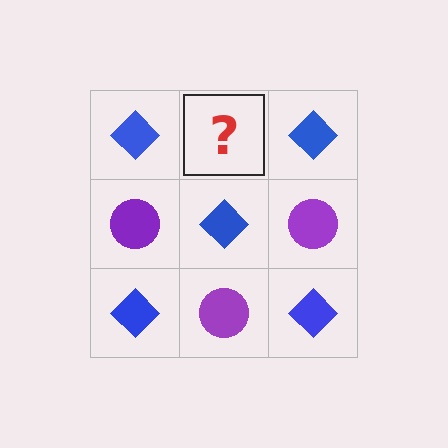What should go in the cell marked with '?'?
The missing cell should contain a purple circle.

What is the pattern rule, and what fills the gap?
The rule is that it alternates blue diamond and purple circle in a checkerboard pattern. The gap should be filled with a purple circle.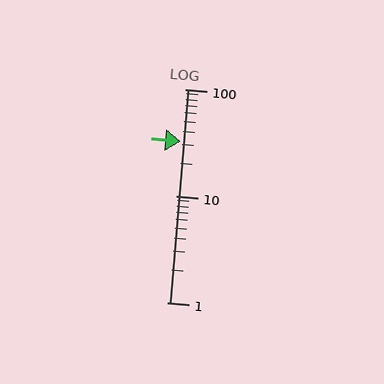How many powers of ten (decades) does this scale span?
The scale spans 2 decades, from 1 to 100.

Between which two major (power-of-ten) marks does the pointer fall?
The pointer is between 10 and 100.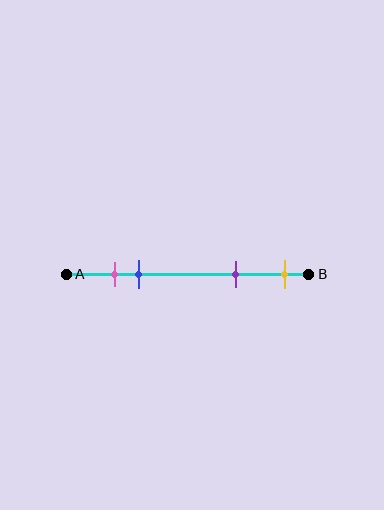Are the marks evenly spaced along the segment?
No, the marks are not evenly spaced.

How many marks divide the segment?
There are 4 marks dividing the segment.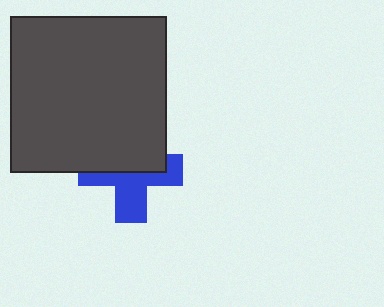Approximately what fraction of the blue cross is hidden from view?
Roughly 51% of the blue cross is hidden behind the dark gray square.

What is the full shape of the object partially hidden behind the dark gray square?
The partially hidden object is a blue cross.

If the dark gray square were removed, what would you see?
You would see the complete blue cross.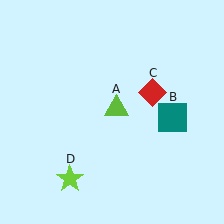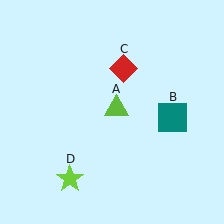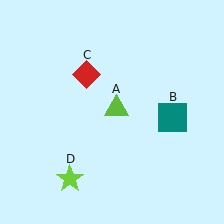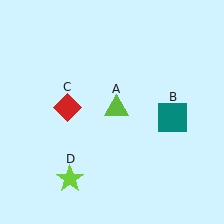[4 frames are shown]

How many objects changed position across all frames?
1 object changed position: red diamond (object C).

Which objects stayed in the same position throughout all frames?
Lime triangle (object A) and teal square (object B) and lime star (object D) remained stationary.